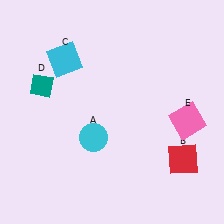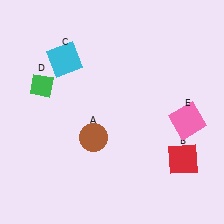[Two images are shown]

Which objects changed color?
A changed from cyan to brown. D changed from teal to green.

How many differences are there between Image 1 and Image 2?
There are 2 differences between the two images.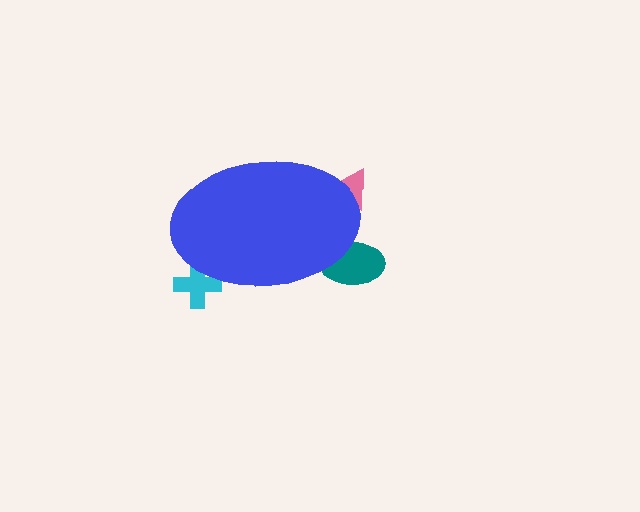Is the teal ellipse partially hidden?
Yes, the teal ellipse is partially hidden behind the blue ellipse.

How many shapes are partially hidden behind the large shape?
3 shapes are partially hidden.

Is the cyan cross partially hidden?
Yes, the cyan cross is partially hidden behind the blue ellipse.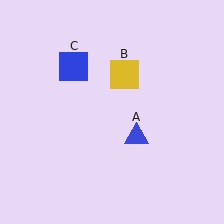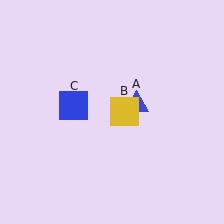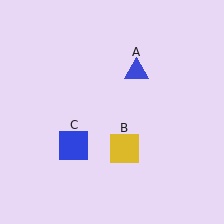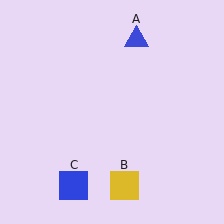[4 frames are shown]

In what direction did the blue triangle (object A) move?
The blue triangle (object A) moved up.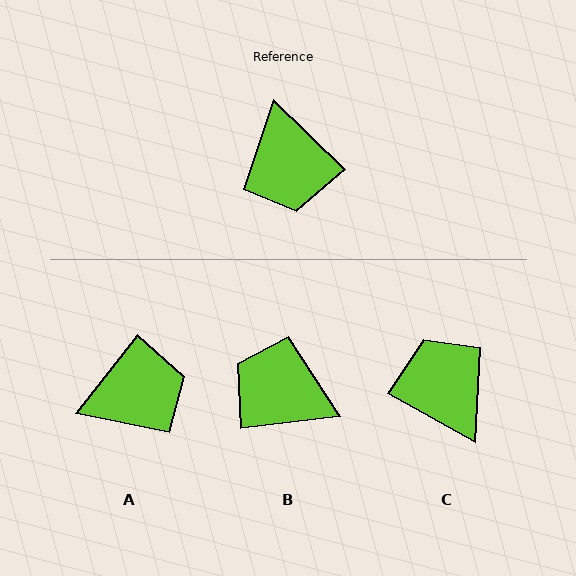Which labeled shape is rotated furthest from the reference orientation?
C, about 165 degrees away.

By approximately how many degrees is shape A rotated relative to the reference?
Approximately 97 degrees counter-clockwise.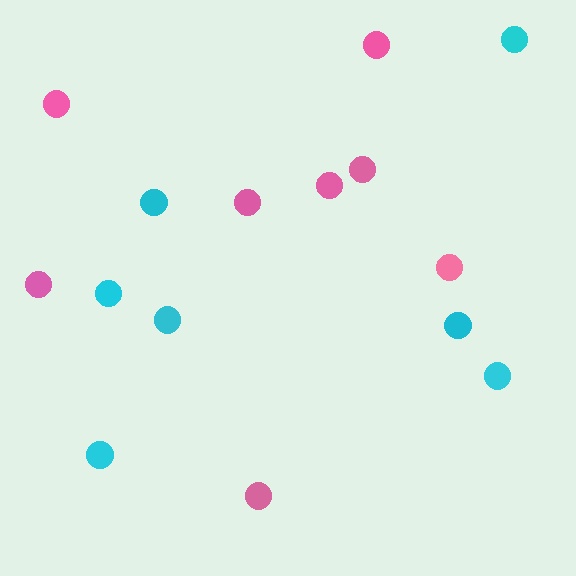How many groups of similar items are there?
There are 2 groups: one group of pink circles (8) and one group of cyan circles (7).